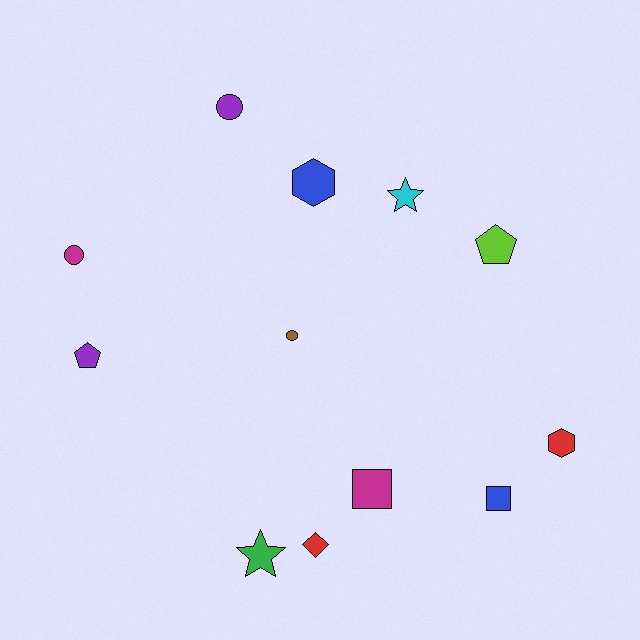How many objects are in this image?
There are 12 objects.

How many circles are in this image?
There are 3 circles.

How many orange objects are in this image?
There are no orange objects.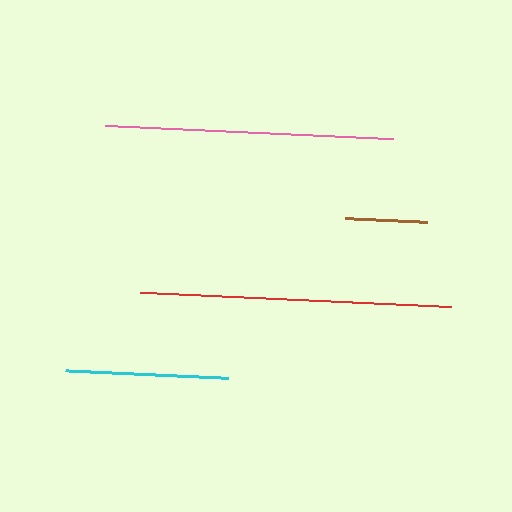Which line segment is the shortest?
The brown line is the shortest at approximately 81 pixels.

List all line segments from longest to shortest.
From longest to shortest: red, pink, cyan, brown.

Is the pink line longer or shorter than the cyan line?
The pink line is longer than the cyan line.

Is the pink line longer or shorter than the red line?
The red line is longer than the pink line.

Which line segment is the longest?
The red line is the longest at approximately 310 pixels.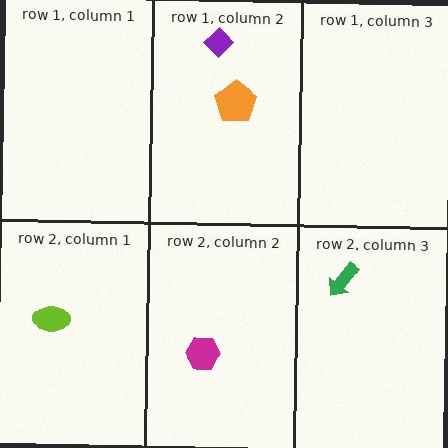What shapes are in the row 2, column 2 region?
The magenta hexagon.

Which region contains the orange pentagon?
The row 1, column 2 region.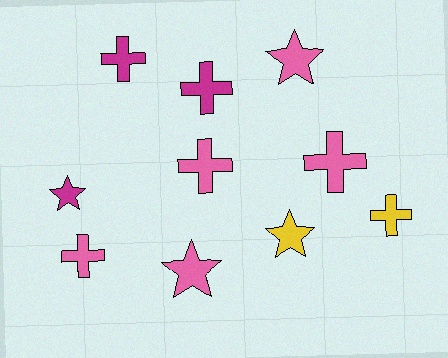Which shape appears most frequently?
Cross, with 6 objects.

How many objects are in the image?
There are 10 objects.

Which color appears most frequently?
Pink, with 5 objects.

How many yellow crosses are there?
There is 1 yellow cross.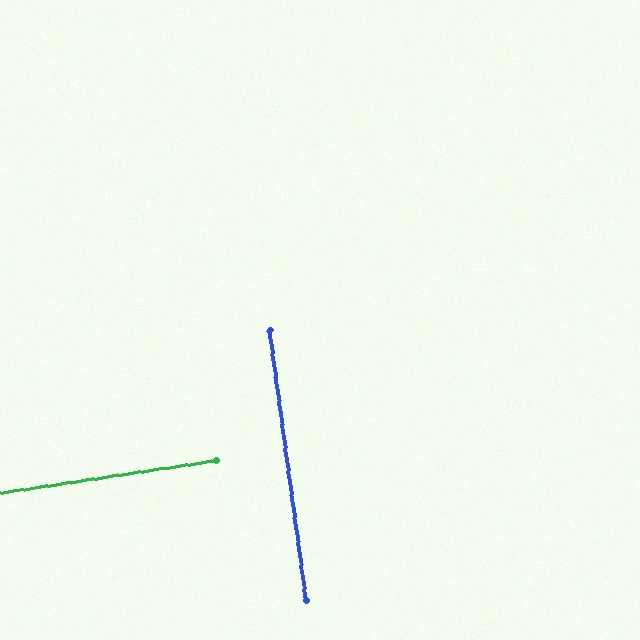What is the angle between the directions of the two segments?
Approximately 89 degrees.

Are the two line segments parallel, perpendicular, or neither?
Perpendicular — they meet at approximately 89°.